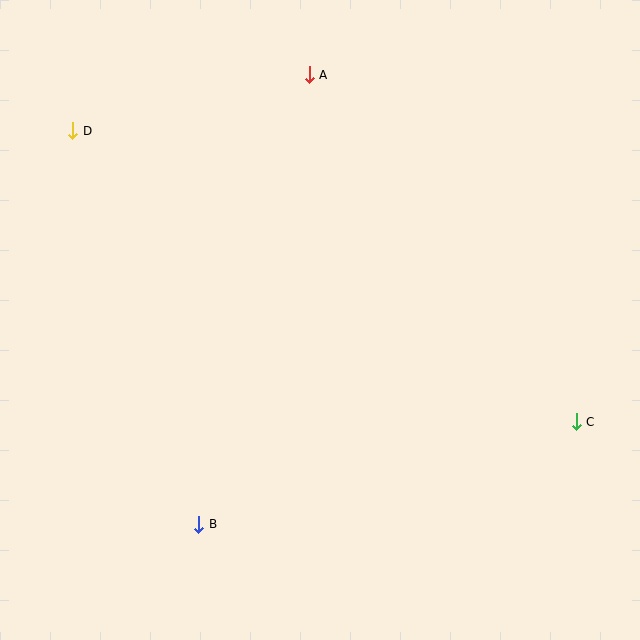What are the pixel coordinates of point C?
Point C is at (576, 422).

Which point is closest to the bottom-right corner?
Point C is closest to the bottom-right corner.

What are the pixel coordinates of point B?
Point B is at (199, 524).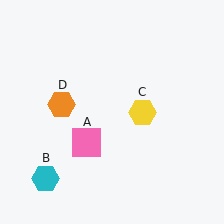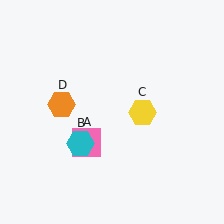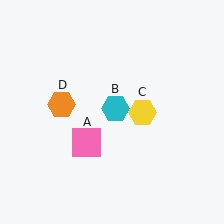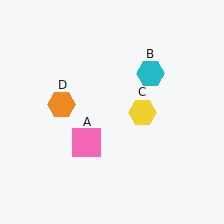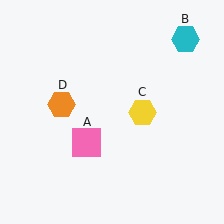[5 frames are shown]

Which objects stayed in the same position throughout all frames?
Pink square (object A) and yellow hexagon (object C) and orange hexagon (object D) remained stationary.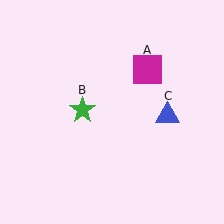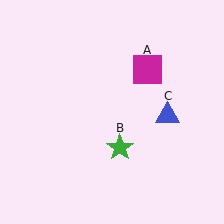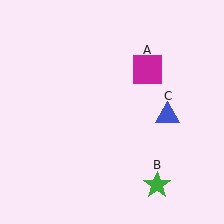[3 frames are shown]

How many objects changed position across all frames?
1 object changed position: green star (object B).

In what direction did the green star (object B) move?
The green star (object B) moved down and to the right.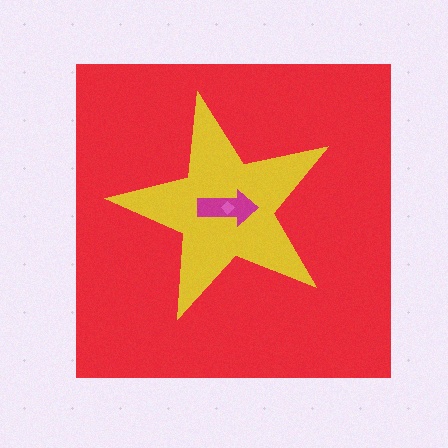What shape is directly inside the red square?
The yellow star.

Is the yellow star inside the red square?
Yes.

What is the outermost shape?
The red square.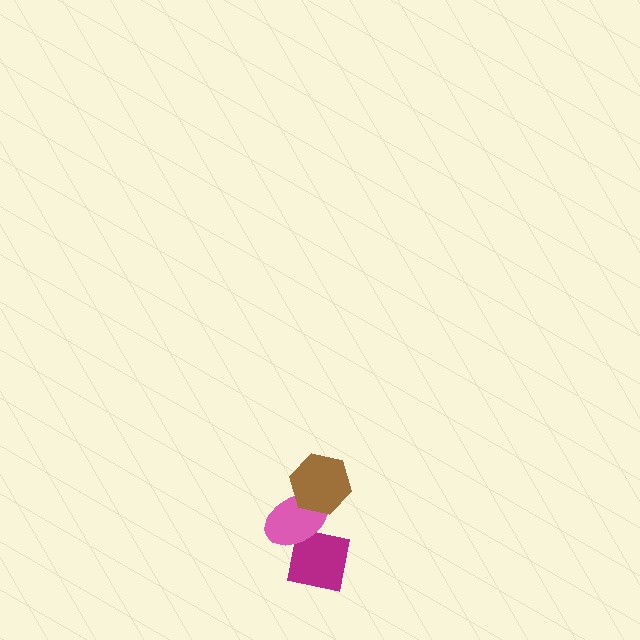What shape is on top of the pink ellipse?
The brown hexagon is on top of the pink ellipse.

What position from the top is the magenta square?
The magenta square is 3rd from the top.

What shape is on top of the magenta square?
The pink ellipse is on top of the magenta square.